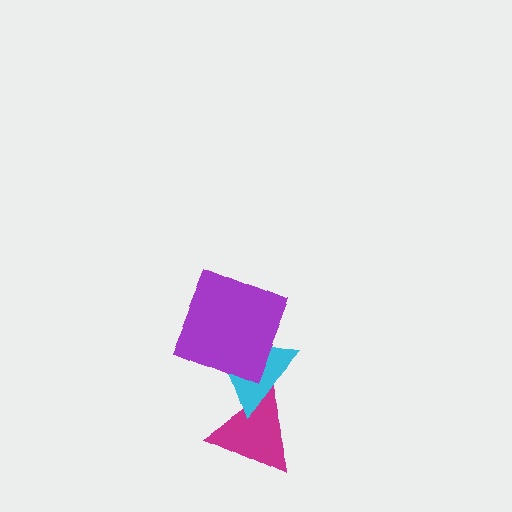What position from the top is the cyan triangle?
The cyan triangle is 2nd from the top.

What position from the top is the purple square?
The purple square is 1st from the top.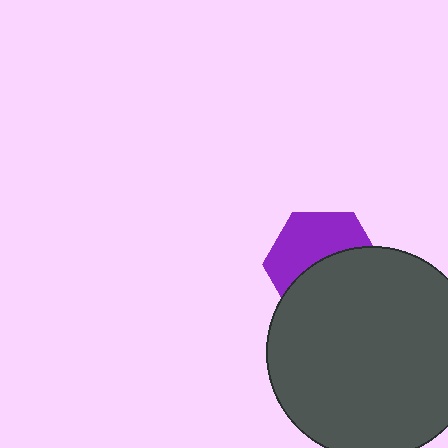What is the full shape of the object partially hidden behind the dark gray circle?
The partially hidden object is a purple hexagon.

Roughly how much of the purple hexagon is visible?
About half of it is visible (roughly 49%).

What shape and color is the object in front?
The object in front is a dark gray circle.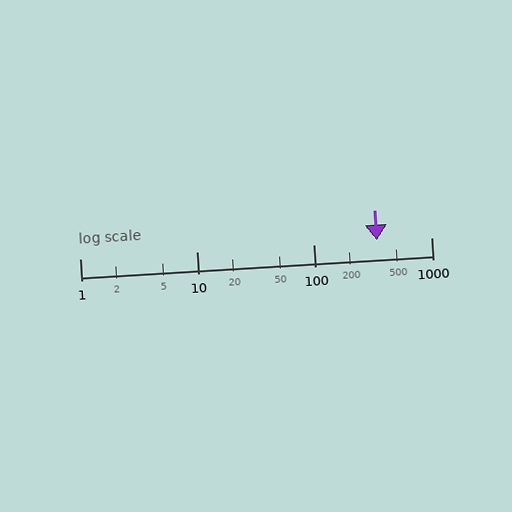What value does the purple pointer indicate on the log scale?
The pointer indicates approximately 340.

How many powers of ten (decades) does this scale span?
The scale spans 3 decades, from 1 to 1000.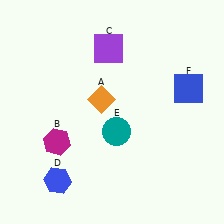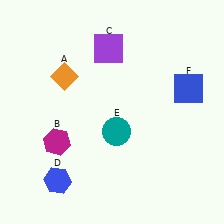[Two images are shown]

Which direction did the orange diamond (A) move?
The orange diamond (A) moved left.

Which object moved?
The orange diamond (A) moved left.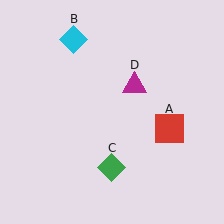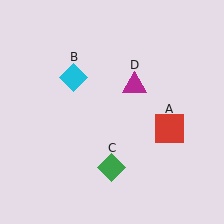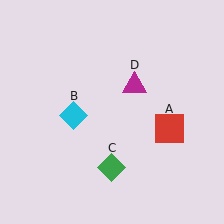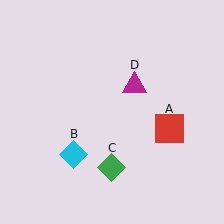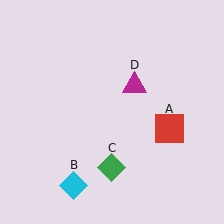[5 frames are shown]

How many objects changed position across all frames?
1 object changed position: cyan diamond (object B).